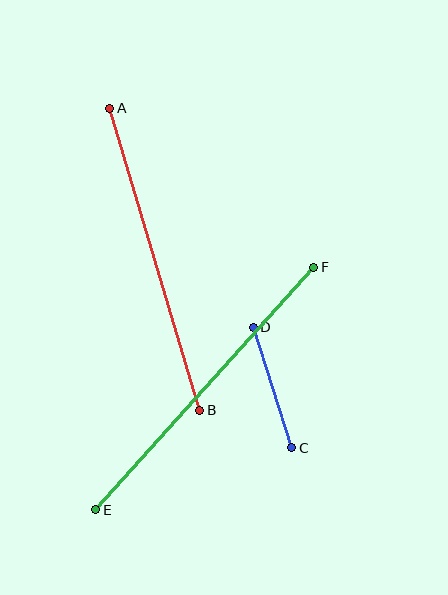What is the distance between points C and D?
The distance is approximately 126 pixels.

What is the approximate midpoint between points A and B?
The midpoint is at approximately (155, 259) pixels.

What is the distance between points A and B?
The distance is approximately 315 pixels.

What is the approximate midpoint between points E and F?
The midpoint is at approximately (205, 388) pixels.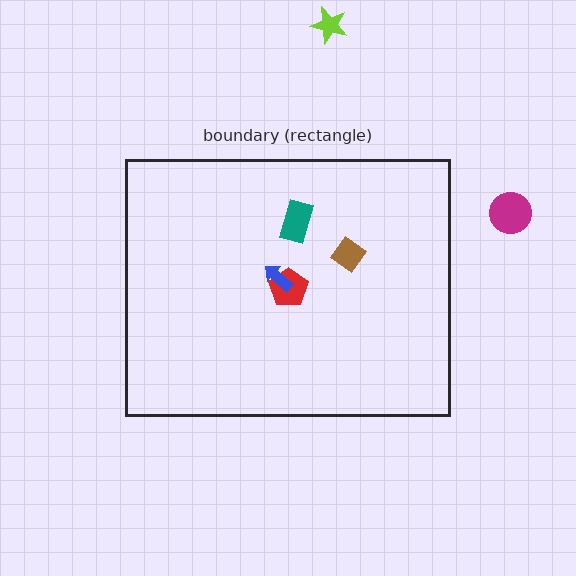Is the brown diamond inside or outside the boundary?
Inside.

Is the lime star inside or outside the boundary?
Outside.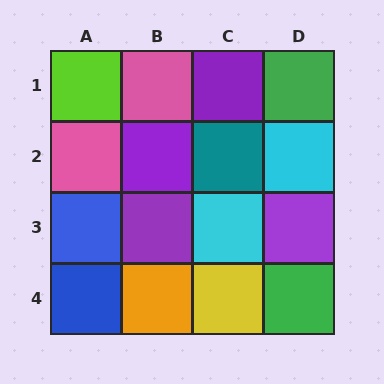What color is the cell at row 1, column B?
Pink.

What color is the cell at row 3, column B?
Purple.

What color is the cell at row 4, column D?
Green.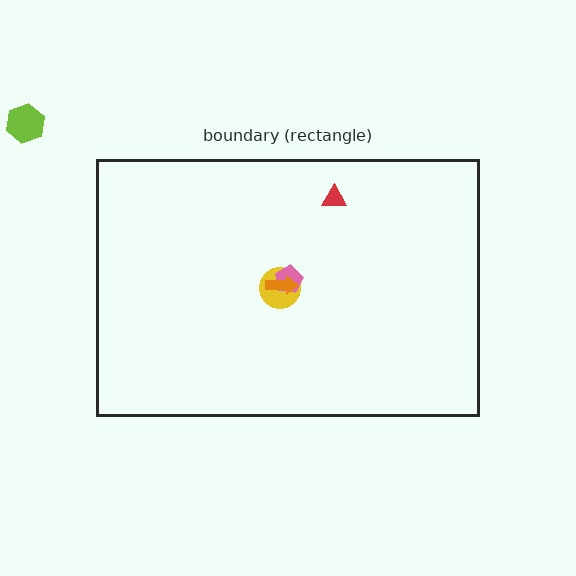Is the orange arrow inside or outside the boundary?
Inside.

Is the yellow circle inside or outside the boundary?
Inside.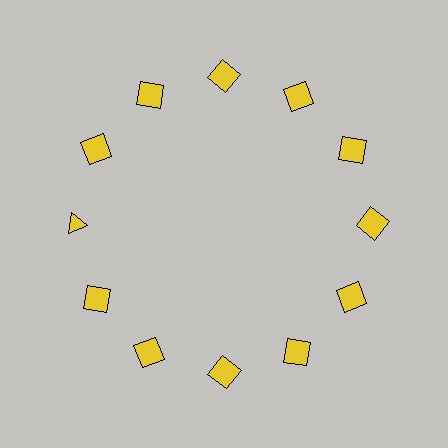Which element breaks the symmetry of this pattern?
The yellow triangle at roughly the 9 o'clock position breaks the symmetry. All other shapes are yellow squares.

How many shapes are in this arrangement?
There are 12 shapes arranged in a ring pattern.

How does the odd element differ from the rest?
It has a different shape: triangle instead of square.